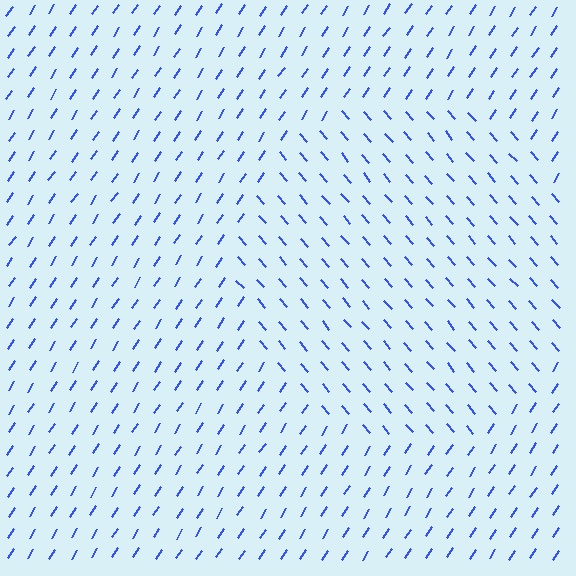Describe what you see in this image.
The image is filled with small blue line segments. A circle region in the image has lines oriented differently from the surrounding lines, creating a visible texture boundary.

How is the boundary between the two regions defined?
The boundary is defined purely by a change in line orientation (approximately 74 degrees difference). All lines are the same color and thickness.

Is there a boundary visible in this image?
Yes, there is a texture boundary formed by a change in line orientation.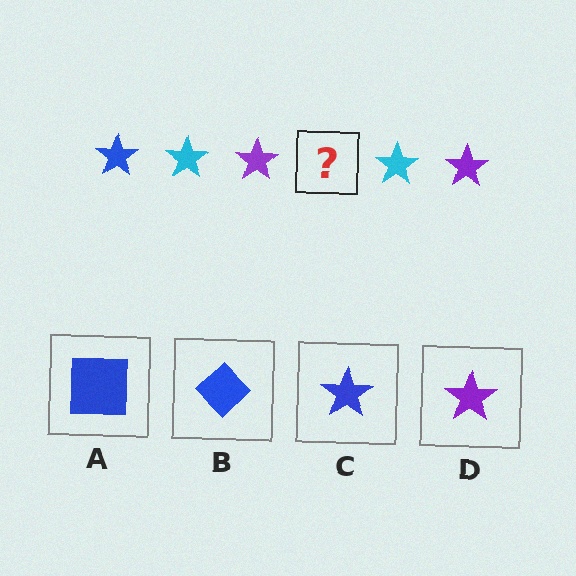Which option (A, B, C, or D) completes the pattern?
C.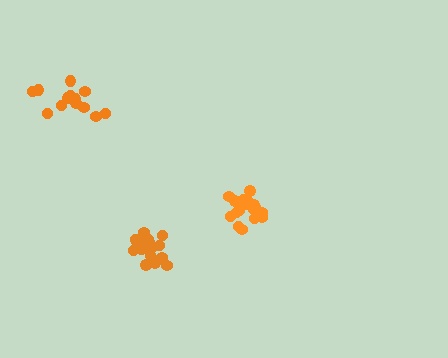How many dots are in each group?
Group 1: 20 dots, Group 2: 17 dots, Group 3: 14 dots (51 total).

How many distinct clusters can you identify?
There are 3 distinct clusters.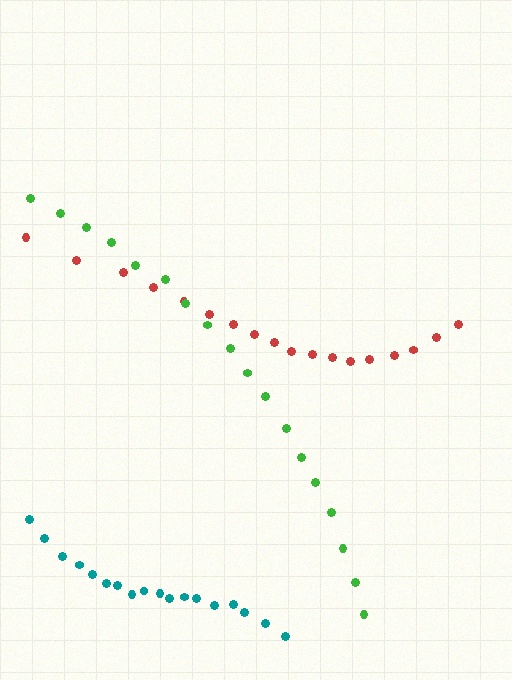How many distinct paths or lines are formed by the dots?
There are 3 distinct paths.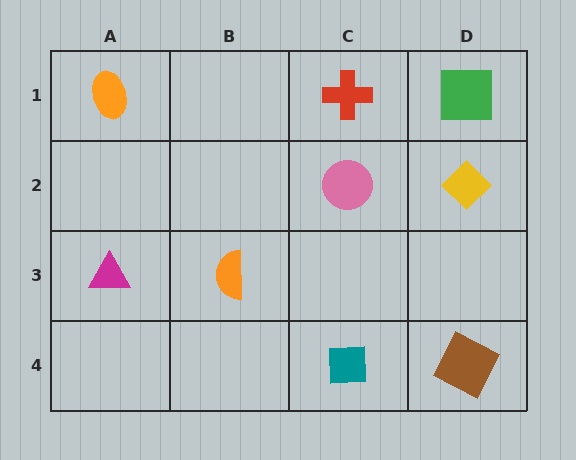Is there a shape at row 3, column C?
No, that cell is empty.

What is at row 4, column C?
A teal square.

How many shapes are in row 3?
2 shapes.